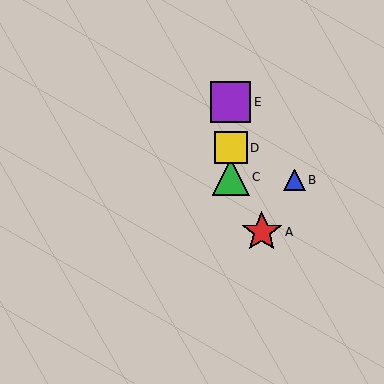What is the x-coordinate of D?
Object D is at x≈231.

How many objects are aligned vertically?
3 objects (C, D, E) are aligned vertically.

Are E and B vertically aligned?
No, E is at x≈231 and B is at x≈295.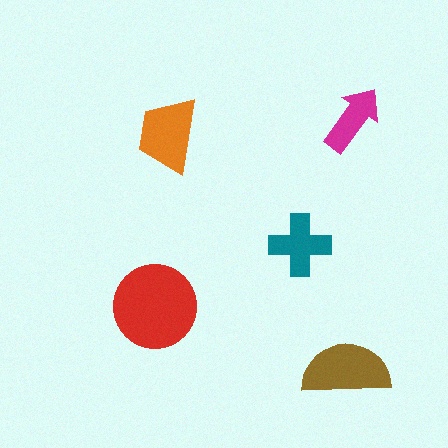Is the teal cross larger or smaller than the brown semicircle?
Smaller.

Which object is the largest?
The red circle.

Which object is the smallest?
The magenta arrow.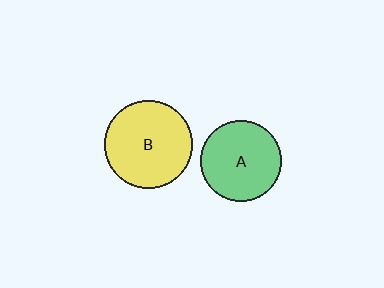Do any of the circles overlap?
No, none of the circles overlap.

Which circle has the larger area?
Circle B (yellow).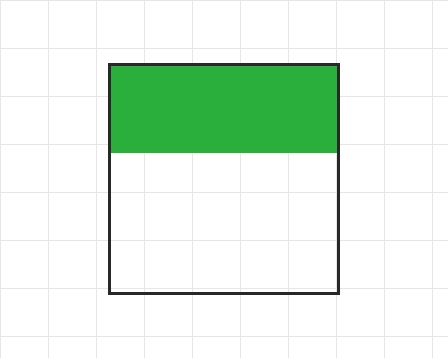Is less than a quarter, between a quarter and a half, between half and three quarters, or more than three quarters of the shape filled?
Between a quarter and a half.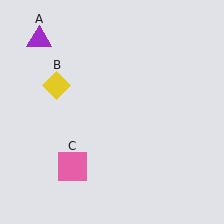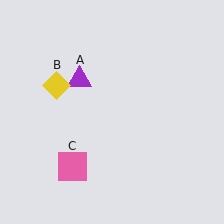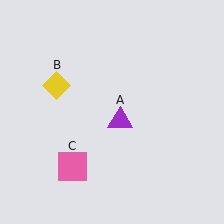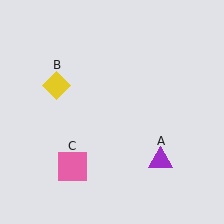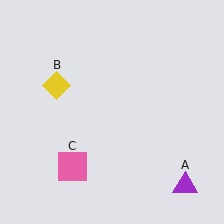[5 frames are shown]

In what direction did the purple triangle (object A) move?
The purple triangle (object A) moved down and to the right.